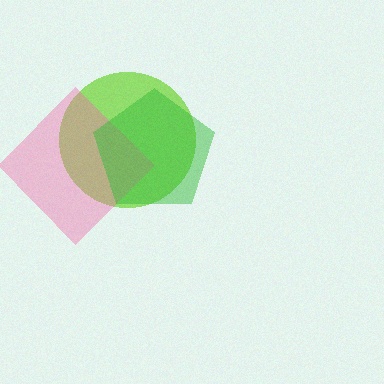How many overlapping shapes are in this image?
There are 3 overlapping shapes in the image.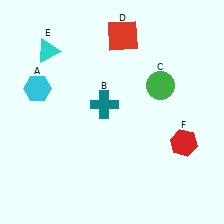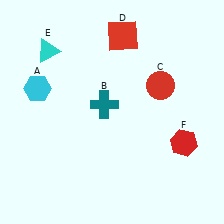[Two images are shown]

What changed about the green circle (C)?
In Image 1, C is green. In Image 2, it changed to red.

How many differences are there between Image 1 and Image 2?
There is 1 difference between the two images.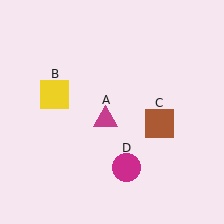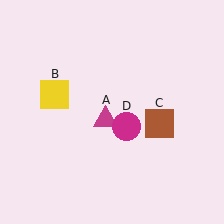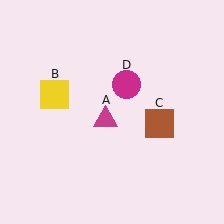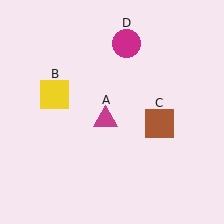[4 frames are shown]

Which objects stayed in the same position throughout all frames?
Magenta triangle (object A) and yellow square (object B) and brown square (object C) remained stationary.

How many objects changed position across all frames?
1 object changed position: magenta circle (object D).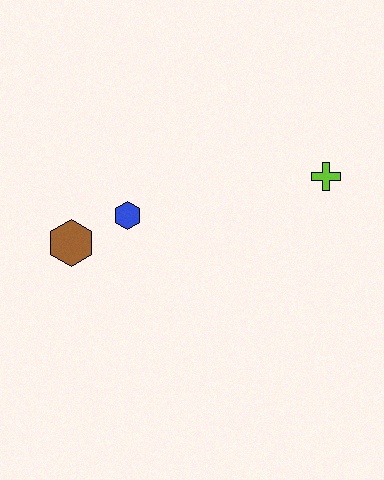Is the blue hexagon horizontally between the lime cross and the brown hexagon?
Yes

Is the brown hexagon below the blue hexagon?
Yes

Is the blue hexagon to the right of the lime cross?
No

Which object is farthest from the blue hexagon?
The lime cross is farthest from the blue hexagon.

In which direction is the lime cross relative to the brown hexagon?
The lime cross is to the right of the brown hexagon.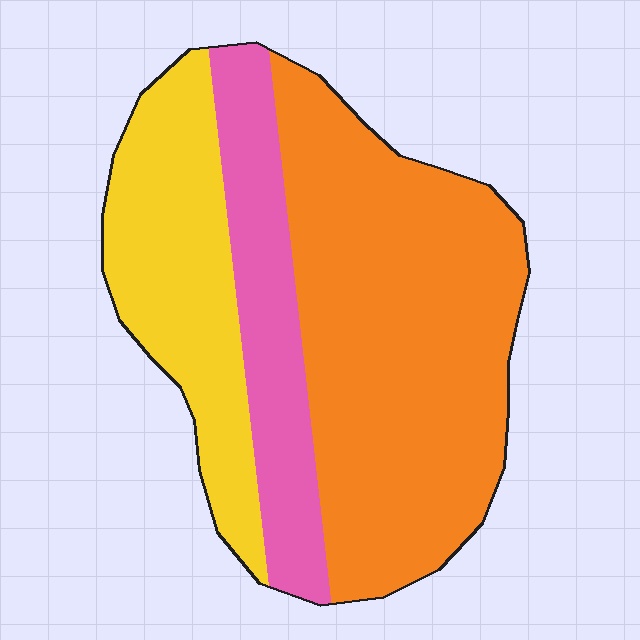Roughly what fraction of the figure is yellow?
Yellow covers 26% of the figure.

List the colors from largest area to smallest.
From largest to smallest: orange, yellow, pink.